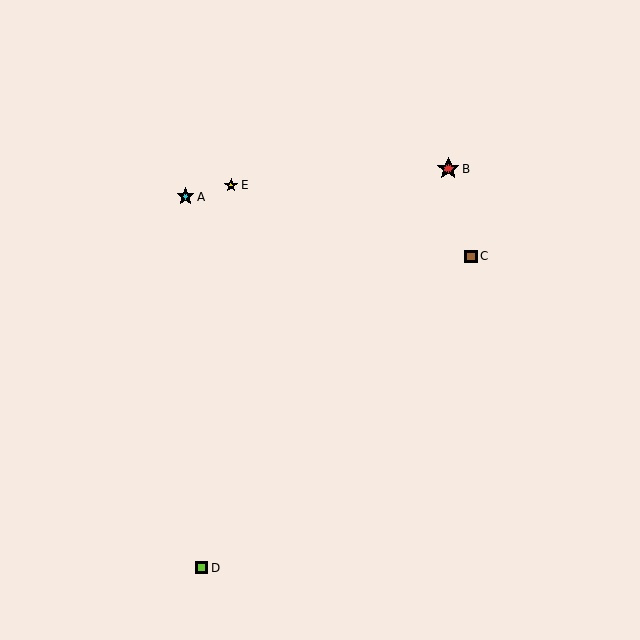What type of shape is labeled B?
Shape B is a red star.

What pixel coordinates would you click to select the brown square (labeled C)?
Click at (471, 256) to select the brown square C.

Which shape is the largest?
The red star (labeled B) is the largest.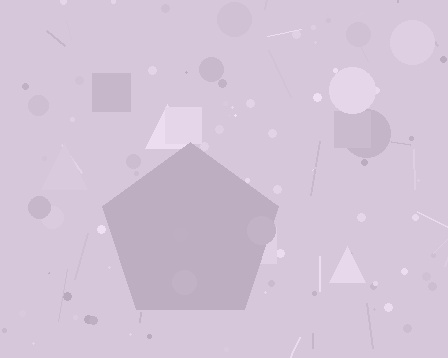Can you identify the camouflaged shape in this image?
The camouflaged shape is a pentagon.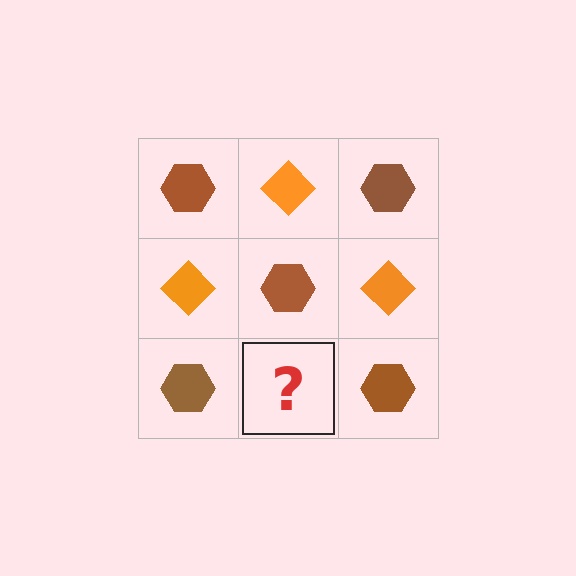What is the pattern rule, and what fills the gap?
The rule is that it alternates brown hexagon and orange diamond in a checkerboard pattern. The gap should be filled with an orange diamond.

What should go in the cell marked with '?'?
The missing cell should contain an orange diamond.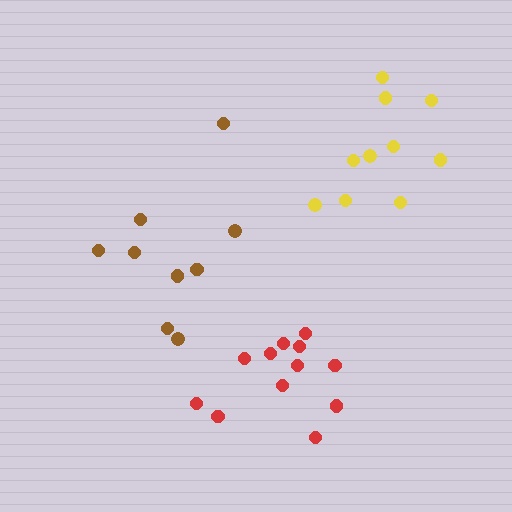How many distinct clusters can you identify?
There are 3 distinct clusters.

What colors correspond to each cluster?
The clusters are colored: brown, red, yellow.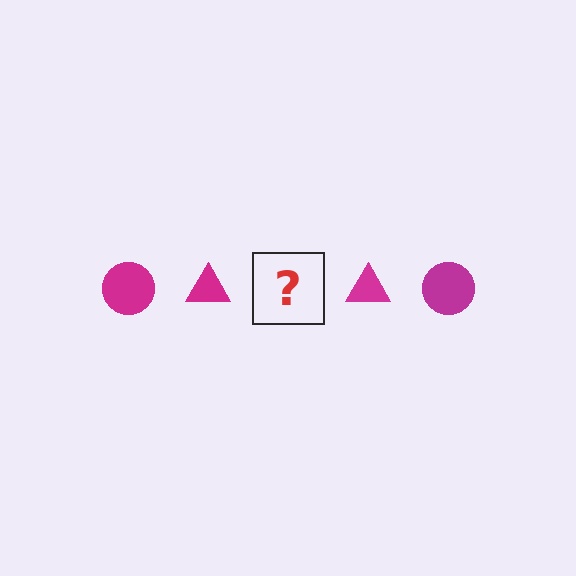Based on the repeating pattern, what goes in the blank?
The blank should be a magenta circle.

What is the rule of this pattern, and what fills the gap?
The rule is that the pattern cycles through circle, triangle shapes in magenta. The gap should be filled with a magenta circle.